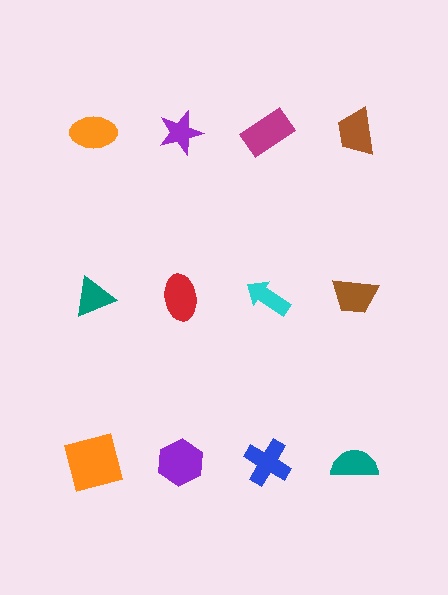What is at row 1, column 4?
A brown trapezoid.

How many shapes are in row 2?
4 shapes.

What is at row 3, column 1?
An orange square.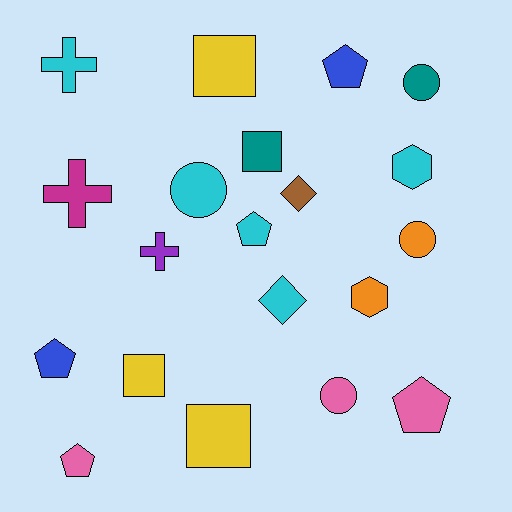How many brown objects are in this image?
There is 1 brown object.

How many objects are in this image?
There are 20 objects.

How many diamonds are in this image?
There are 2 diamonds.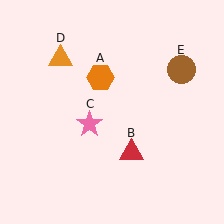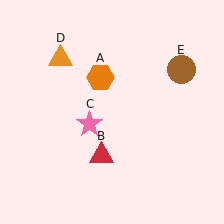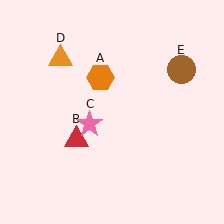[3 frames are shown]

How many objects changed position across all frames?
1 object changed position: red triangle (object B).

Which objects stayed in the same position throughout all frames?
Orange hexagon (object A) and pink star (object C) and orange triangle (object D) and brown circle (object E) remained stationary.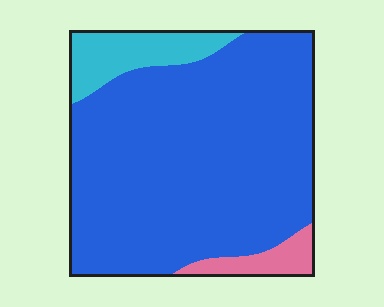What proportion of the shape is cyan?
Cyan covers about 10% of the shape.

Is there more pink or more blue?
Blue.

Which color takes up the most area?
Blue, at roughly 85%.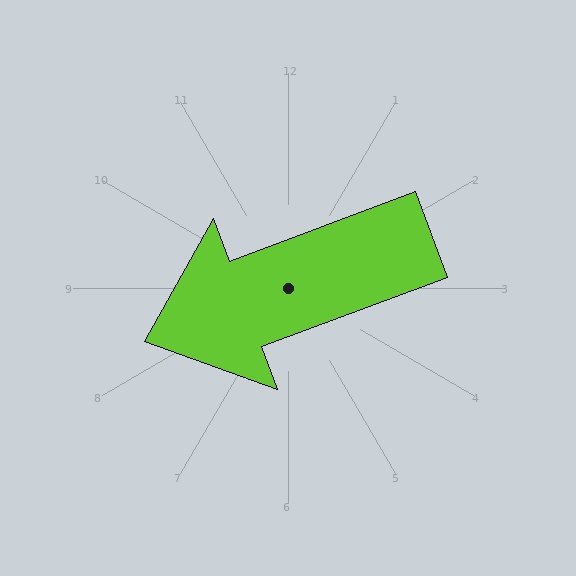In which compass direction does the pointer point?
West.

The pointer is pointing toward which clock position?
Roughly 8 o'clock.